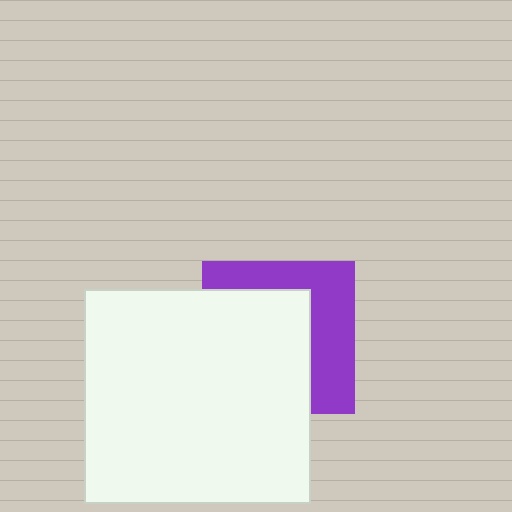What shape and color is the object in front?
The object in front is a white rectangle.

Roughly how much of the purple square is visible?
A small part of it is visible (roughly 42%).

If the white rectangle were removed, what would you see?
You would see the complete purple square.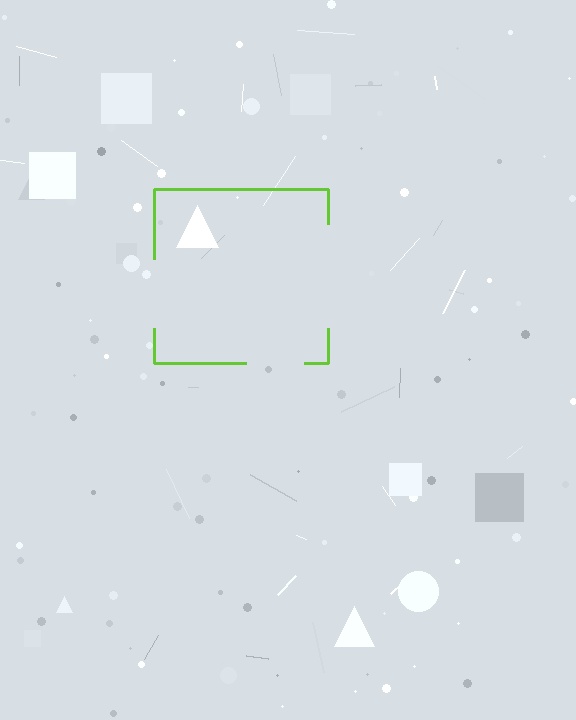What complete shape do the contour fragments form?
The contour fragments form a square.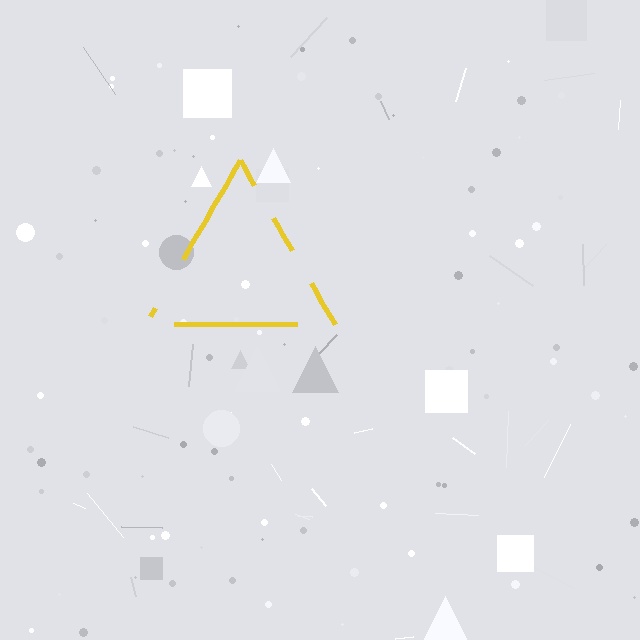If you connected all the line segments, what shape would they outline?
They would outline a triangle.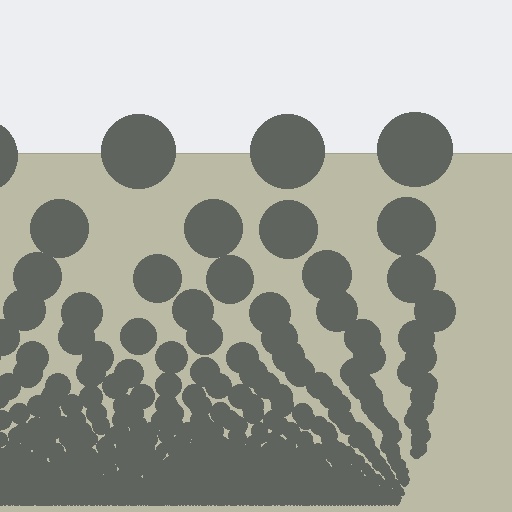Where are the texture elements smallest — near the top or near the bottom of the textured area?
Near the bottom.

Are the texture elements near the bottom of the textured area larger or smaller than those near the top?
Smaller. The gradient is inverted — elements near the bottom are smaller and denser.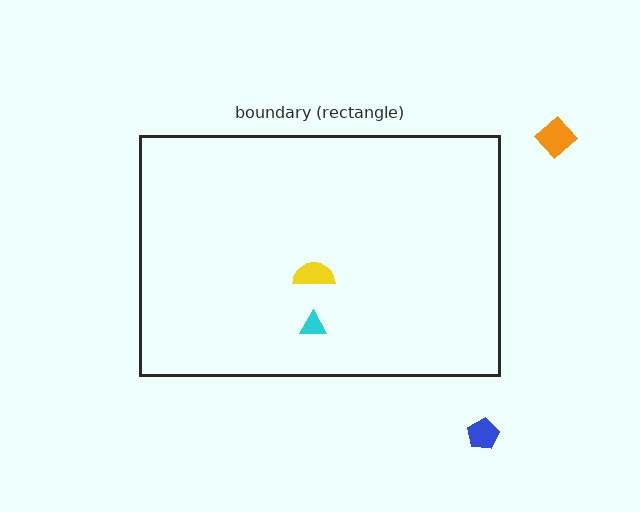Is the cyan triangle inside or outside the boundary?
Inside.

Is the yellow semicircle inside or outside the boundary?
Inside.